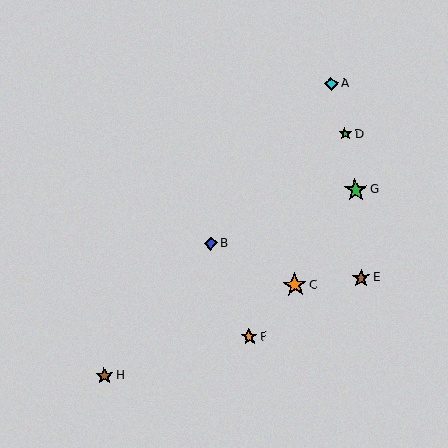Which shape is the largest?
The orange star (labeled C) is the largest.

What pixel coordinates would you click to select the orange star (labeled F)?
Click at (249, 337) to select the orange star F.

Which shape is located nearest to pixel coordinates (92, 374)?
The brown star (labeled H) at (104, 376) is nearest to that location.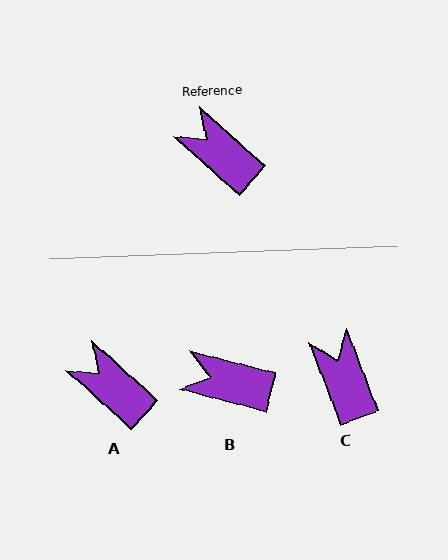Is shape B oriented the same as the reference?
No, it is off by about 28 degrees.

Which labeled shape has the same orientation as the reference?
A.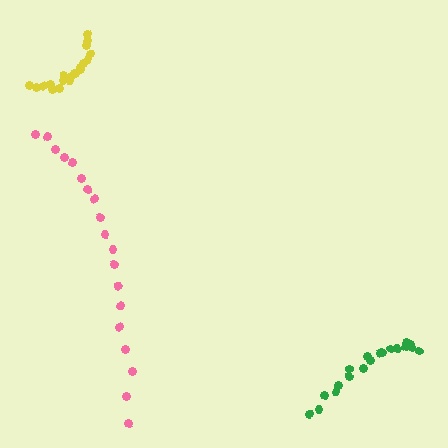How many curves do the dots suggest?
There are 3 distinct paths.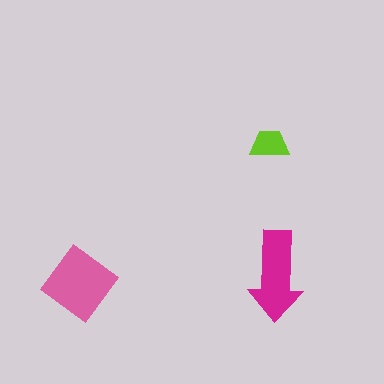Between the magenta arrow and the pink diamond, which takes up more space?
The pink diamond.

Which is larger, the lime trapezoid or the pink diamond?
The pink diamond.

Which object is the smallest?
The lime trapezoid.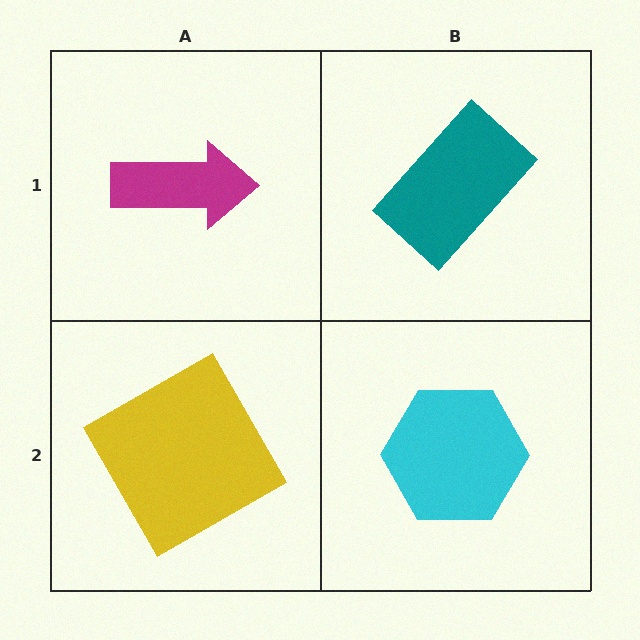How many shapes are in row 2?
2 shapes.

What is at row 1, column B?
A teal rectangle.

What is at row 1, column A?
A magenta arrow.